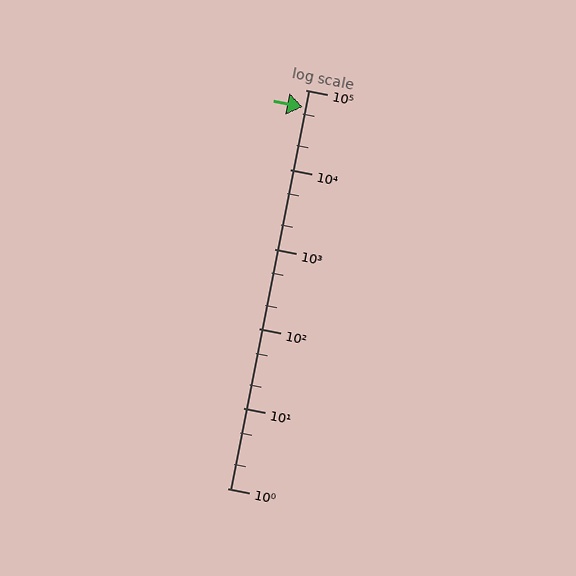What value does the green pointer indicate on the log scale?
The pointer indicates approximately 61000.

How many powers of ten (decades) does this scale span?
The scale spans 5 decades, from 1 to 100000.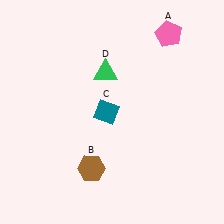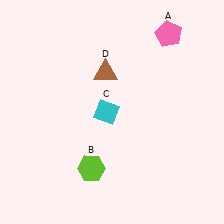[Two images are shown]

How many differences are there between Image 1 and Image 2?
There are 3 differences between the two images.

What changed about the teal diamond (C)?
In Image 1, C is teal. In Image 2, it changed to cyan.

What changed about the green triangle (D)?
In Image 1, D is green. In Image 2, it changed to brown.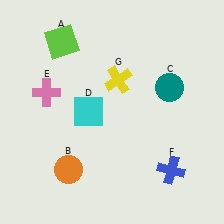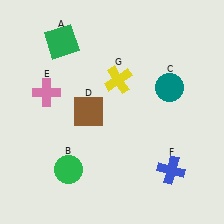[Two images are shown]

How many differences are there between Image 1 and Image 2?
There are 3 differences between the two images.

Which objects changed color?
A changed from lime to green. B changed from orange to green. D changed from cyan to brown.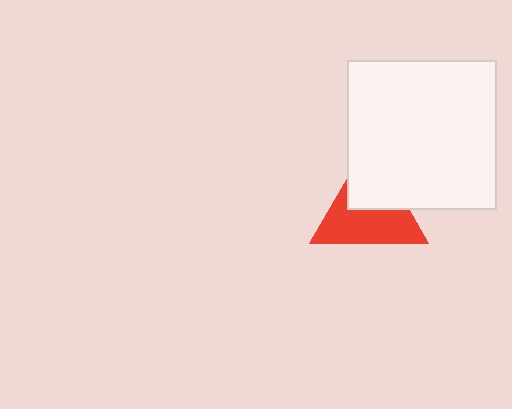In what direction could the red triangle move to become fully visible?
The red triangle could move toward the lower-left. That would shift it out from behind the white square entirely.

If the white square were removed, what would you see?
You would see the complete red triangle.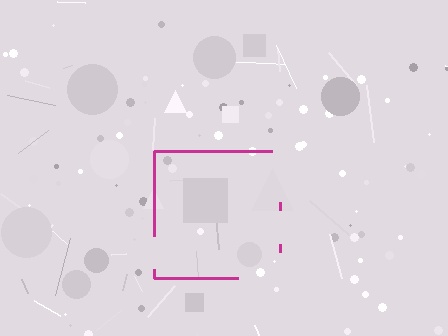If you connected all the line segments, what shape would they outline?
They would outline a square.